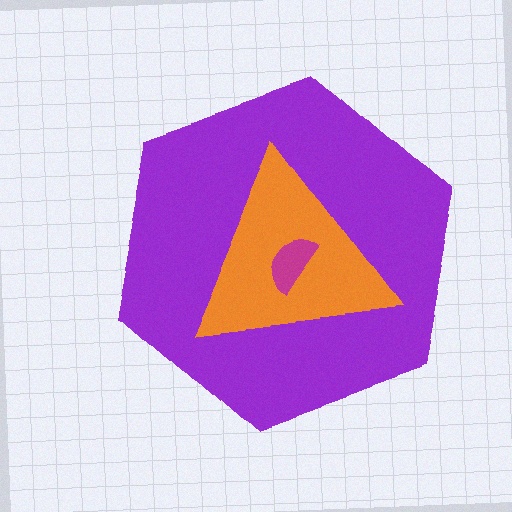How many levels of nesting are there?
3.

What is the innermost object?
The magenta semicircle.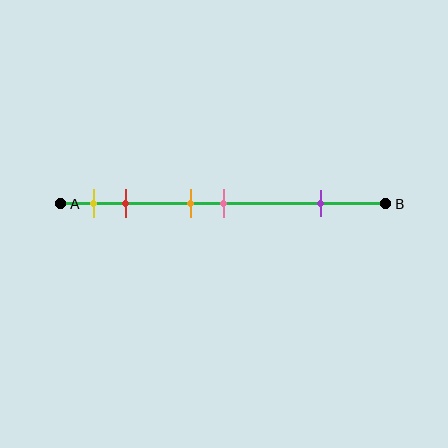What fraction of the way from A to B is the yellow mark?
The yellow mark is approximately 10% (0.1) of the way from A to B.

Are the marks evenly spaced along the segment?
No, the marks are not evenly spaced.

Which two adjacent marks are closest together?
The orange and pink marks are the closest adjacent pair.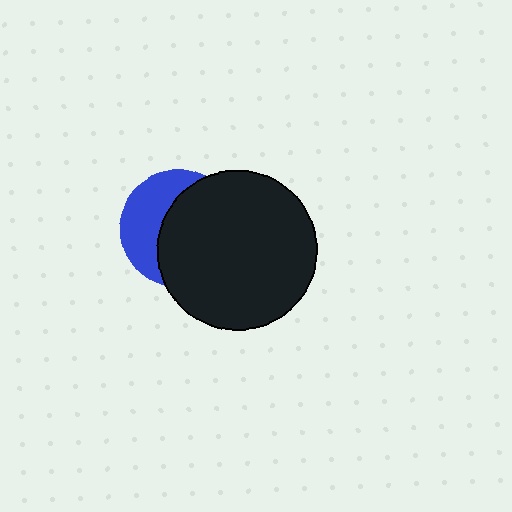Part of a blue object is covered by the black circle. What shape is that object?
It is a circle.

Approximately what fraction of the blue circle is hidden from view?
Roughly 61% of the blue circle is hidden behind the black circle.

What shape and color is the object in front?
The object in front is a black circle.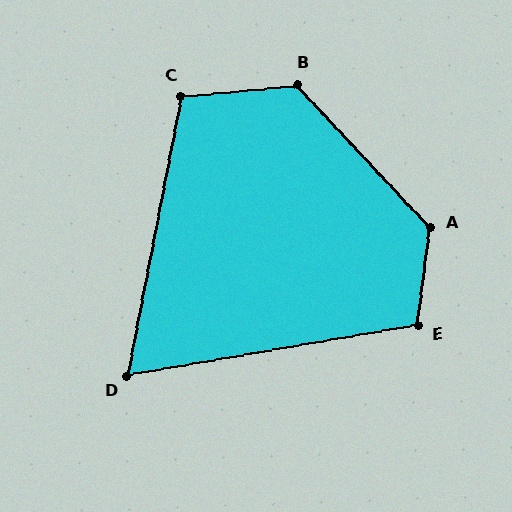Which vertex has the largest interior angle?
A, at approximately 130 degrees.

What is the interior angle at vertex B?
Approximately 127 degrees (obtuse).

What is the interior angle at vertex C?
Approximately 107 degrees (obtuse).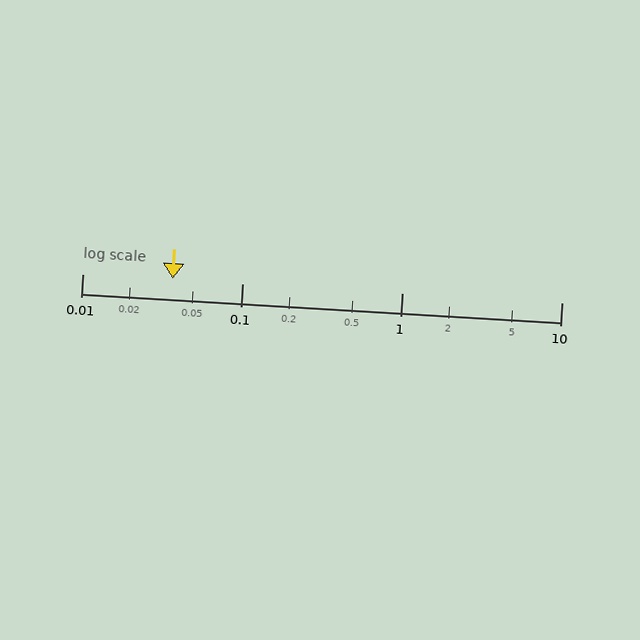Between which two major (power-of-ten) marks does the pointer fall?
The pointer is between 0.01 and 0.1.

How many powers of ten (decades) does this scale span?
The scale spans 3 decades, from 0.01 to 10.